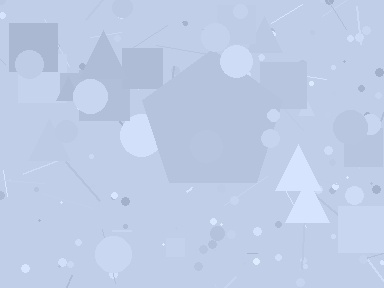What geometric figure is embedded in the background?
A pentagon is embedded in the background.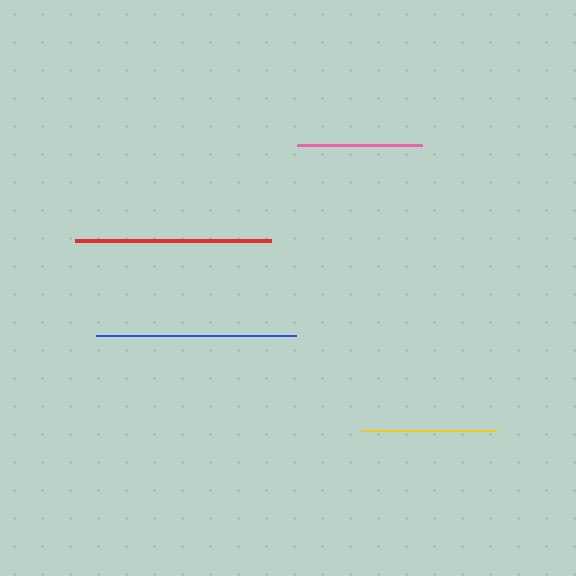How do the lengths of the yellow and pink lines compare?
The yellow and pink lines are approximately the same length.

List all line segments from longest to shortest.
From longest to shortest: blue, red, yellow, pink.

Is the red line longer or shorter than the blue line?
The blue line is longer than the red line.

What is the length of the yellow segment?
The yellow segment is approximately 135 pixels long.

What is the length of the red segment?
The red segment is approximately 196 pixels long.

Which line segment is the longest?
The blue line is the longest at approximately 200 pixels.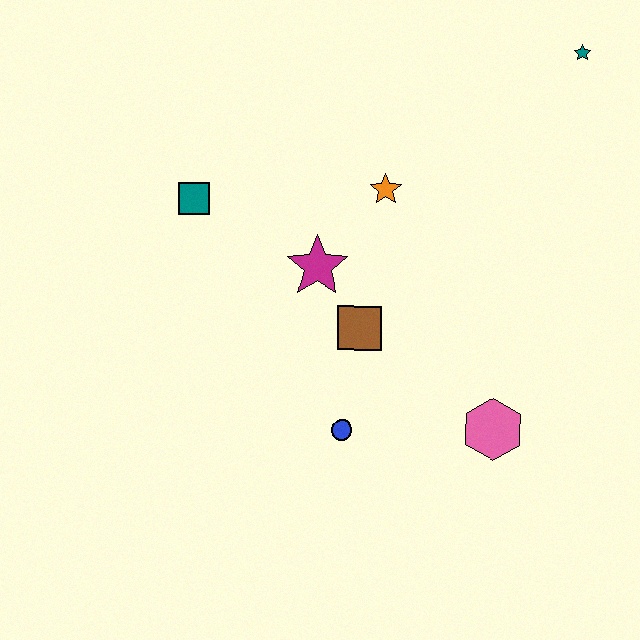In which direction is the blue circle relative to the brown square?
The blue circle is below the brown square.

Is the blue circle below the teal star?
Yes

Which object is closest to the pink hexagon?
The blue circle is closest to the pink hexagon.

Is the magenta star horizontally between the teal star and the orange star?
No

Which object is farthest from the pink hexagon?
The teal star is farthest from the pink hexagon.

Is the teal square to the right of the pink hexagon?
No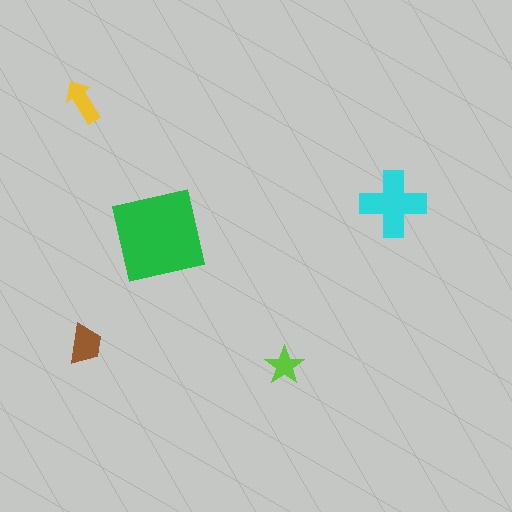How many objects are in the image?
There are 5 objects in the image.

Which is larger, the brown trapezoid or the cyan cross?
The cyan cross.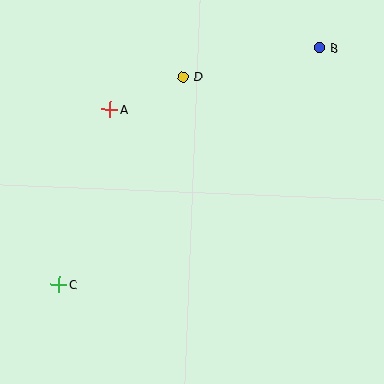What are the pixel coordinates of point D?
Point D is at (183, 77).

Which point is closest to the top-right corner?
Point B is closest to the top-right corner.